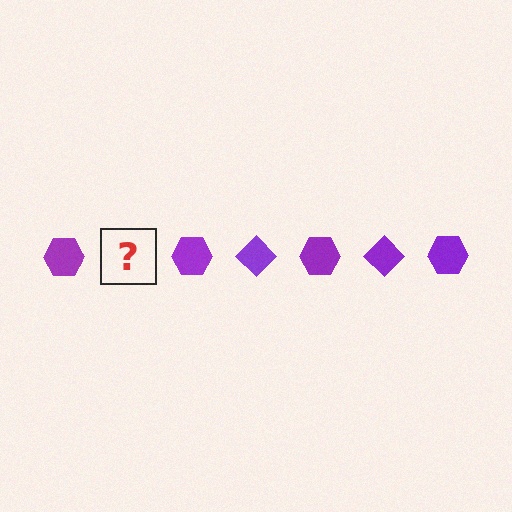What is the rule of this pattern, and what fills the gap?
The rule is that the pattern cycles through hexagon, diamond shapes in purple. The gap should be filled with a purple diamond.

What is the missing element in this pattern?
The missing element is a purple diamond.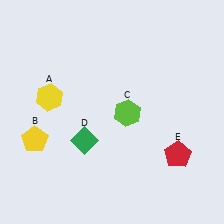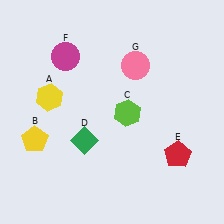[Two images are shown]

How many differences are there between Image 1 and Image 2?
There are 2 differences between the two images.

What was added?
A magenta circle (F), a pink circle (G) were added in Image 2.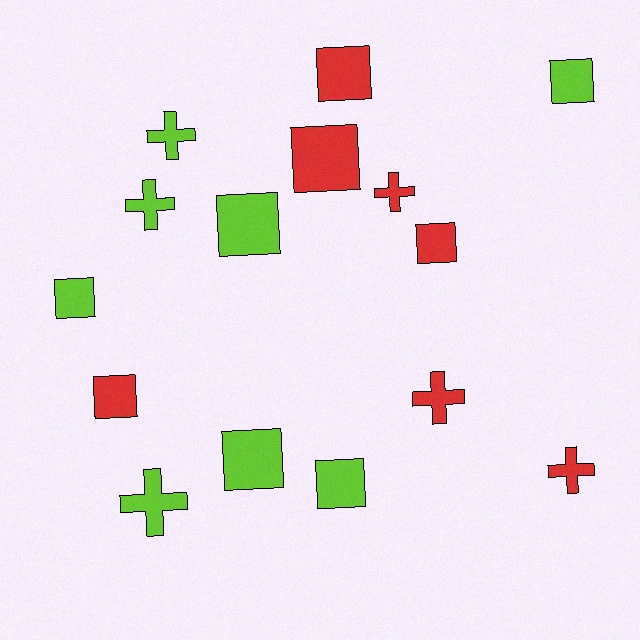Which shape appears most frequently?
Square, with 9 objects.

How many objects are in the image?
There are 15 objects.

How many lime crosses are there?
There are 3 lime crosses.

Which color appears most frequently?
Lime, with 8 objects.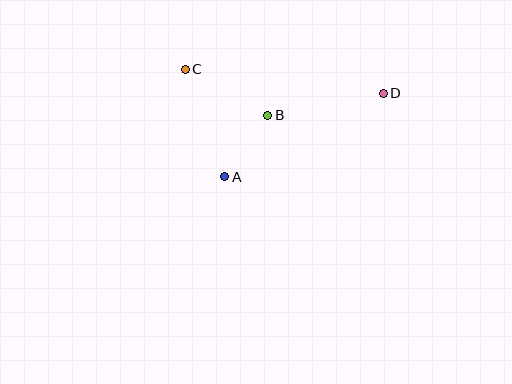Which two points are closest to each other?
Points A and B are closest to each other.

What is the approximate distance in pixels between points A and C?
The distance between A and C is approximately 115 pixels.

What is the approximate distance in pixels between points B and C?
The distance between B and C is approximately 94 pixels.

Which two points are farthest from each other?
Points C and D are farthest from each other.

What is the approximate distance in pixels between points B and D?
The distance between B and D is approximately 118 pixels.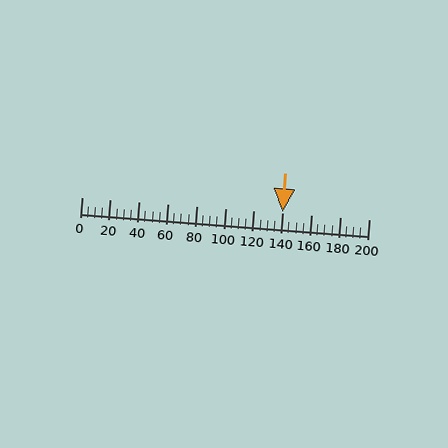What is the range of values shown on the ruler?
The ruler shows values from 0 to 200.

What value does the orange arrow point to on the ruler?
The orange arrow points to approximately 140.